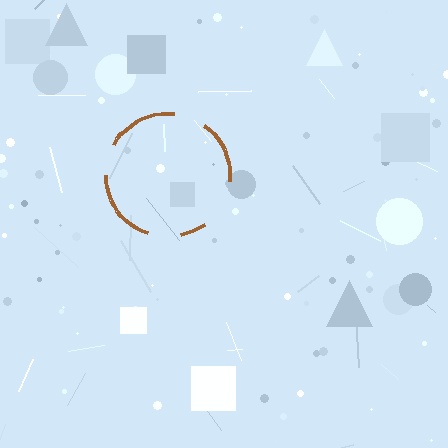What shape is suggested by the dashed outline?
The dashed outline suggests a circle.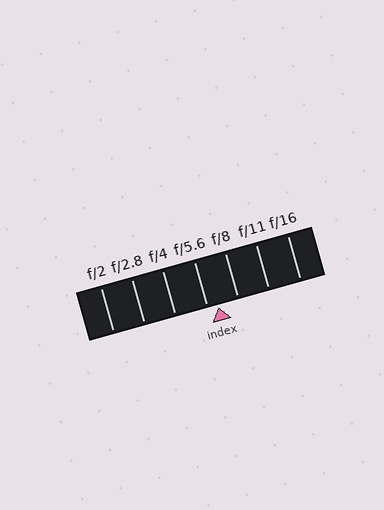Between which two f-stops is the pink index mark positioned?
The index mark is between f/5.6 and f/8.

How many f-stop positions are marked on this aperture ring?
There are 7 f-stop positions marked.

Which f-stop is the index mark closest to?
The index mark is closest to f/5.6.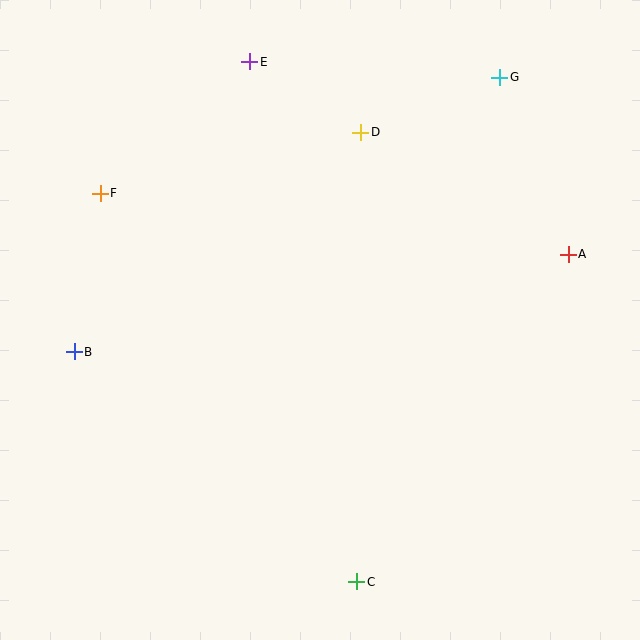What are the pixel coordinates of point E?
Point E is at (250, 62).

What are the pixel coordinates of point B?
Point B is at (74, 352).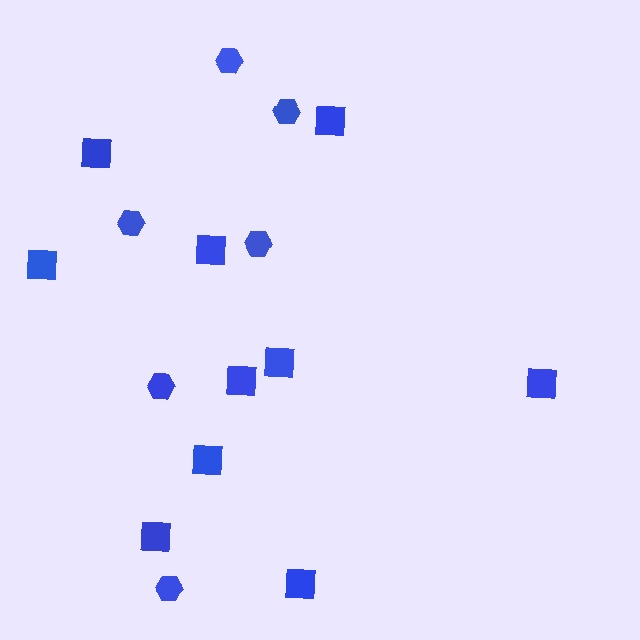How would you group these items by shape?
There are 2 groups: one group of hexagons (6) and one group of squares (10).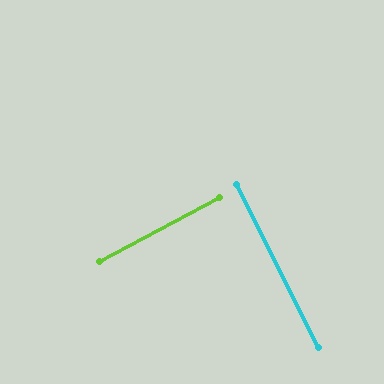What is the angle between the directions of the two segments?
Approximately 89 degrees.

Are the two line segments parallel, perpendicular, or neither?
Perpendicular — they meet at approximately 89°.